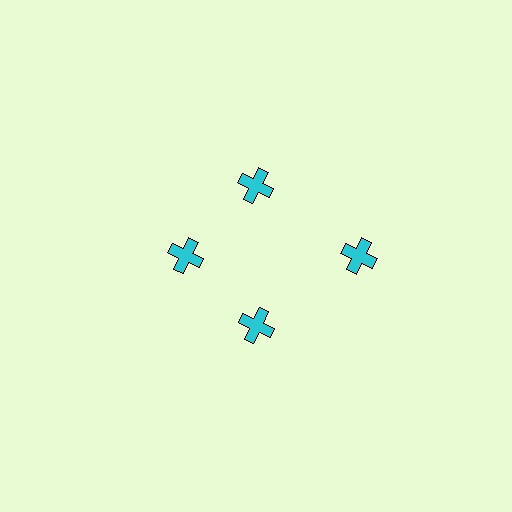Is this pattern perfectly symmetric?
No. The 4 cyan crosses are arranged in a ring, but one element near the 3 o'clock position is pushed outward from the center, breaking the 4-fold rotational symmetry.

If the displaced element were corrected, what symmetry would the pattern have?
It would have 4-fold rotational symmetry — the pattern would map onto itself every 90 degrees.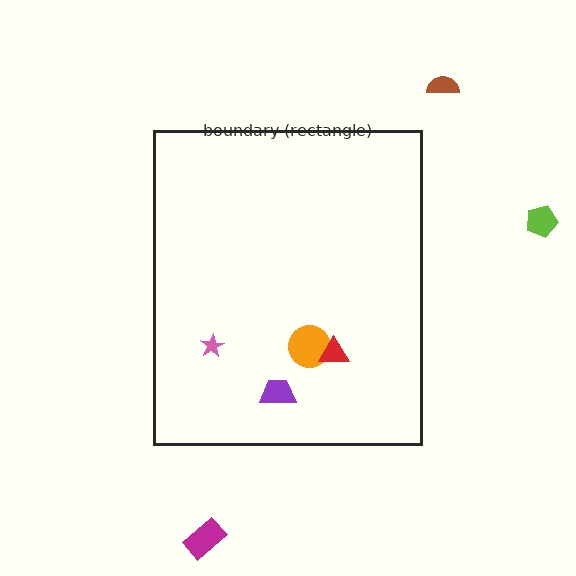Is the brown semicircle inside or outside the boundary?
Outside.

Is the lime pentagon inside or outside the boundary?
Outside.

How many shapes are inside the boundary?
4 inside, 3 outside.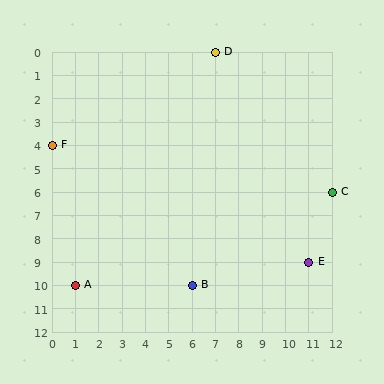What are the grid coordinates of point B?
Point B is at grid coordinates (6, 10).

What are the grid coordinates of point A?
Point A is at grid coordinates (1, 10).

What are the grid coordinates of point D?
Point D is at grid coordinates (7, 0).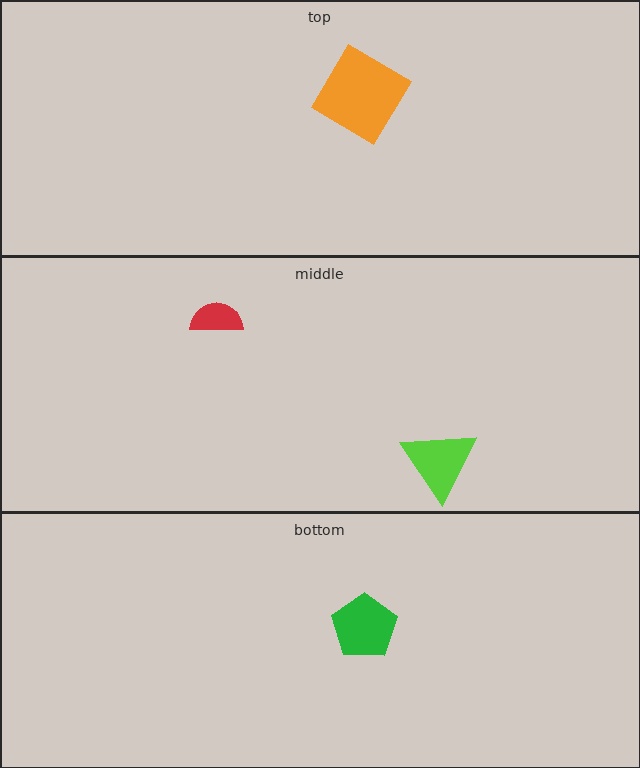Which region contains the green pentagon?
The bottom region.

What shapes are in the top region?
The orange diamond.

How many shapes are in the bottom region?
1.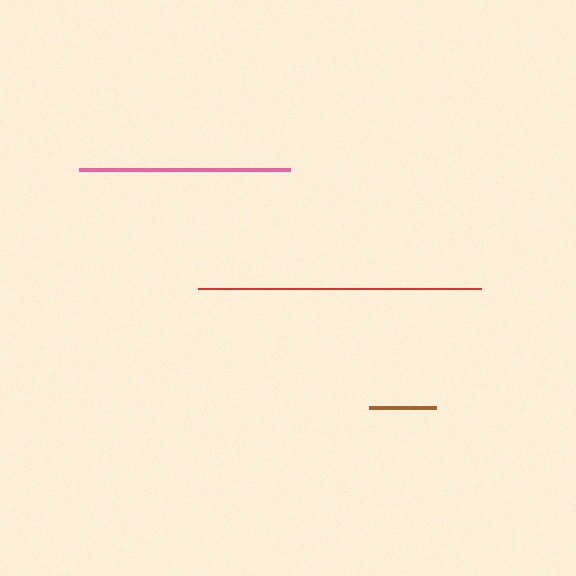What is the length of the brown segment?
The brown segment is approximately 66 pixels long.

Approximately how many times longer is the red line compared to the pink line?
The red line is approximately 1.3 times the length of the pink line.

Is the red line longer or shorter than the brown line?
The red line is longer than the brown line.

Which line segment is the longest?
The red line is the longest at approximately 283 pixels.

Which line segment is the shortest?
The brown line is the shortest at approximately 66 pixels.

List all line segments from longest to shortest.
From longest to shortest: red, pink, brown.